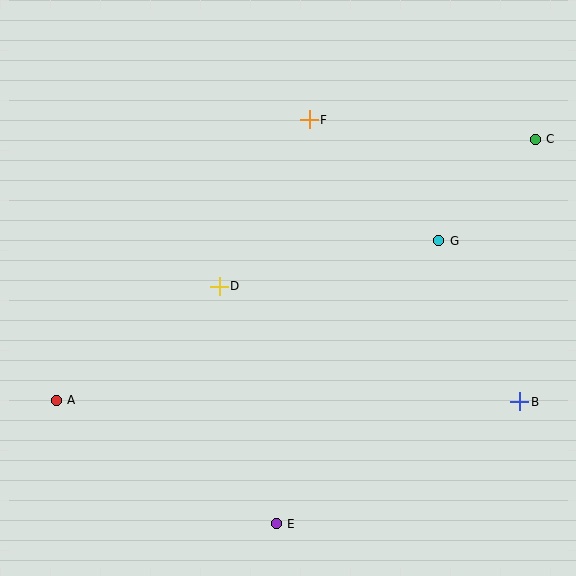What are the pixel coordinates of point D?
Point D is at (219, 286).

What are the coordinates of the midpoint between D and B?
The midpoint between D and B is at (369, 344).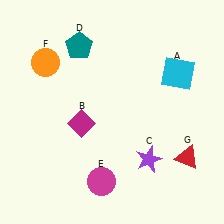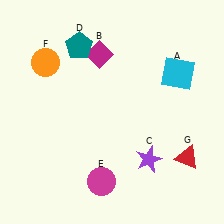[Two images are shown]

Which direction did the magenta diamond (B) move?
The magenta diamond (B) moved up.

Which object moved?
The magenta diamond (B) moved up.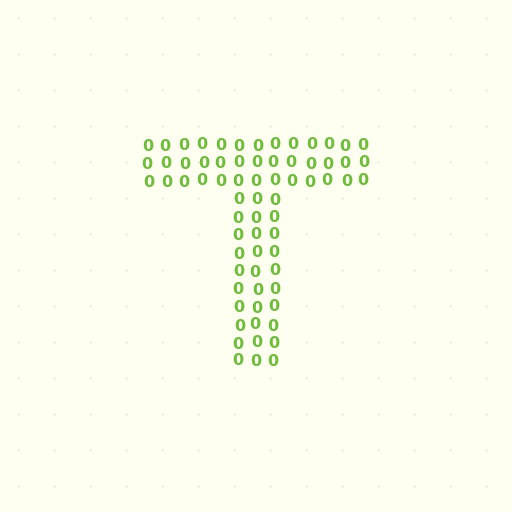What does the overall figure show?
The overall figure shows the letter T.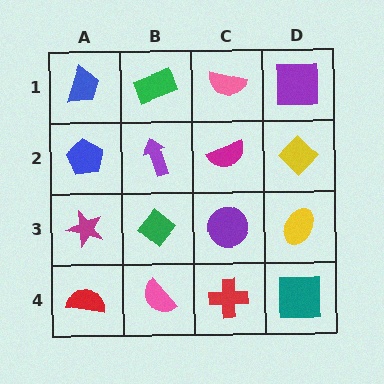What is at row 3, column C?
A purple circle.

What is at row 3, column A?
A magenta star.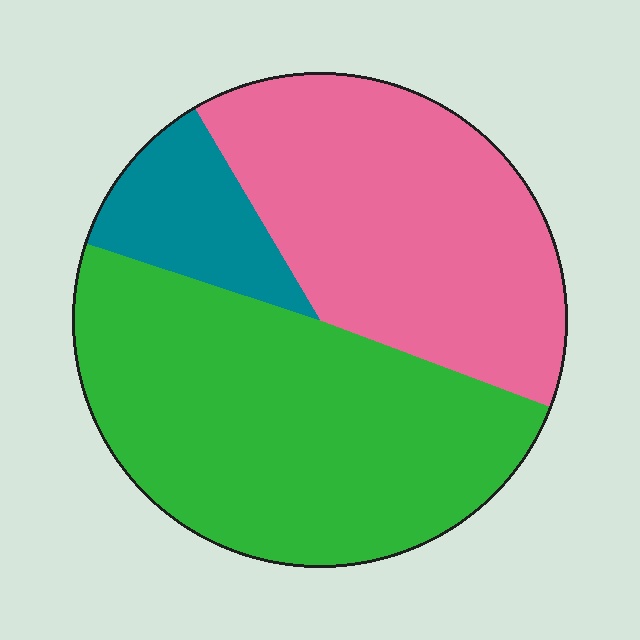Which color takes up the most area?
Green, at roughly 50%.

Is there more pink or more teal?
Pink.